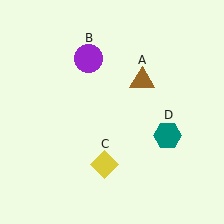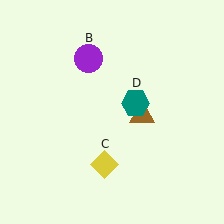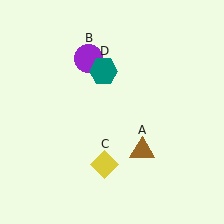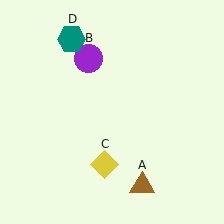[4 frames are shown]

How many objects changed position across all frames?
2 objects changed position: brown triangle (object A), teal hexagon (object D).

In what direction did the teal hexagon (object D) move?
The teal hexagon (object D) moved up and to the left.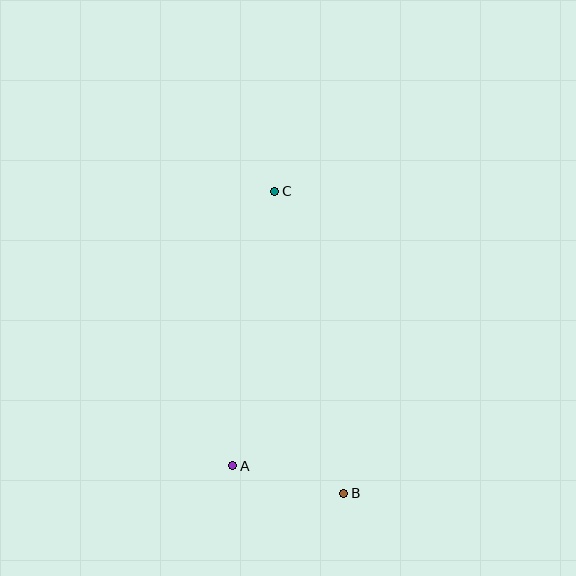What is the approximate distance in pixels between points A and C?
The distance between A and C is approximately 278 pixels.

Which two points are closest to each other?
Points A and B are closest to each other.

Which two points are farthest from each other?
Points B and C are farthest from each other.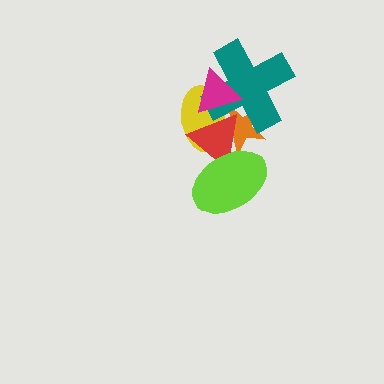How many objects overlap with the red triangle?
5 objects overlap with the red triangle.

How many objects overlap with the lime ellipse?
2 objects overlap with the lime ellipse.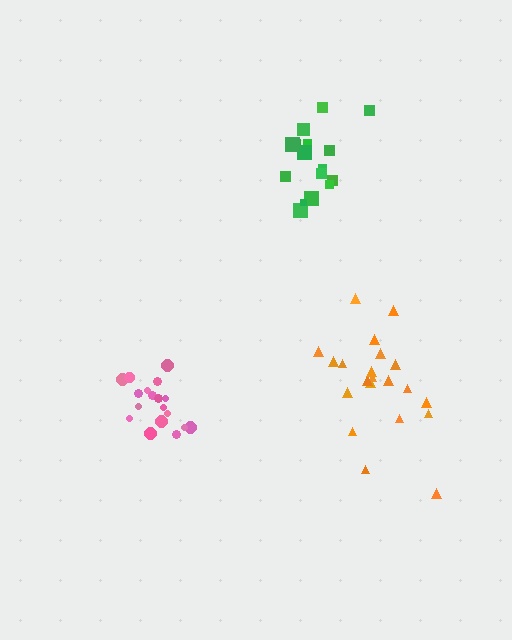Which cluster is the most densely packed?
Pink.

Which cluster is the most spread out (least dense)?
Orange.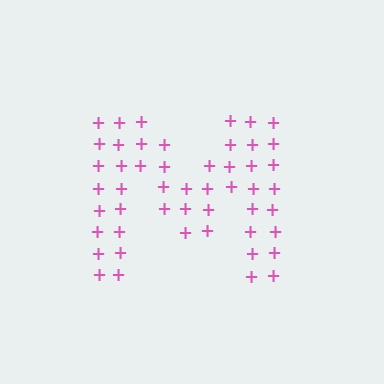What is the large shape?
The large shape is the letter M.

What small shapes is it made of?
It is made of small plus signs.